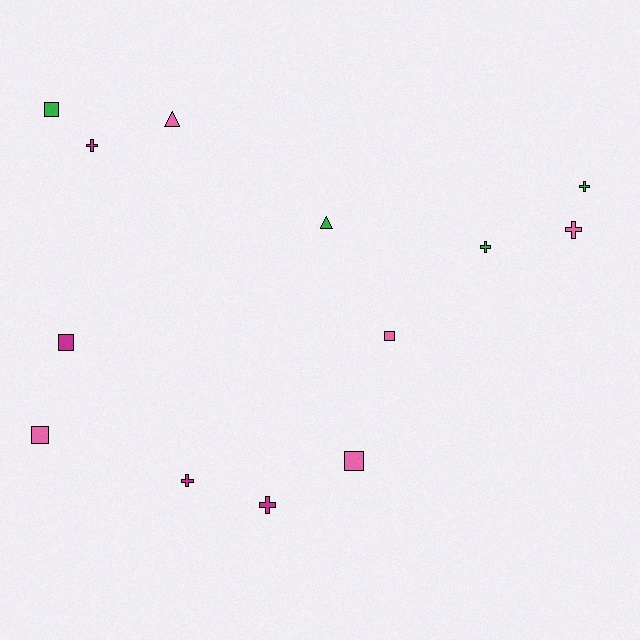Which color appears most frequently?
Pink, with 5 objects.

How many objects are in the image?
There are 13 objects.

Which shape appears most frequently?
Cross, with 6 objects.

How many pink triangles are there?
There is 1 pink triangle.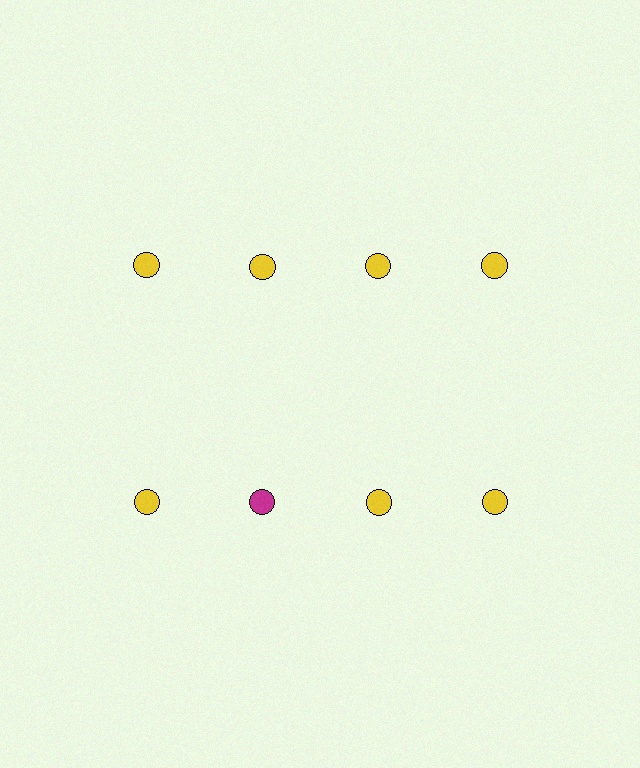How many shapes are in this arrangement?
There are 8 shapes arranged in a grid pattern.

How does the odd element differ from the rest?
It has a different color: magenta instead of yellow.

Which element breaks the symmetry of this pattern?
The magenta circle in the second row, second from left column breaks the symmetry. All other shapes are yellow circles.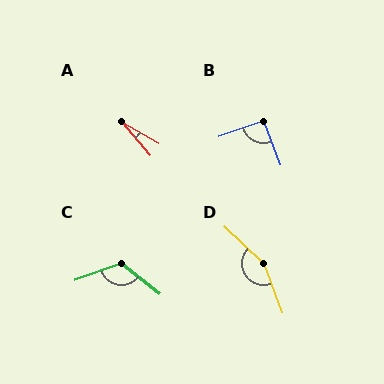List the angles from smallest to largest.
A (20°), B (92°), C (121°), D (154°).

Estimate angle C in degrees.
Approximately 121 degrees.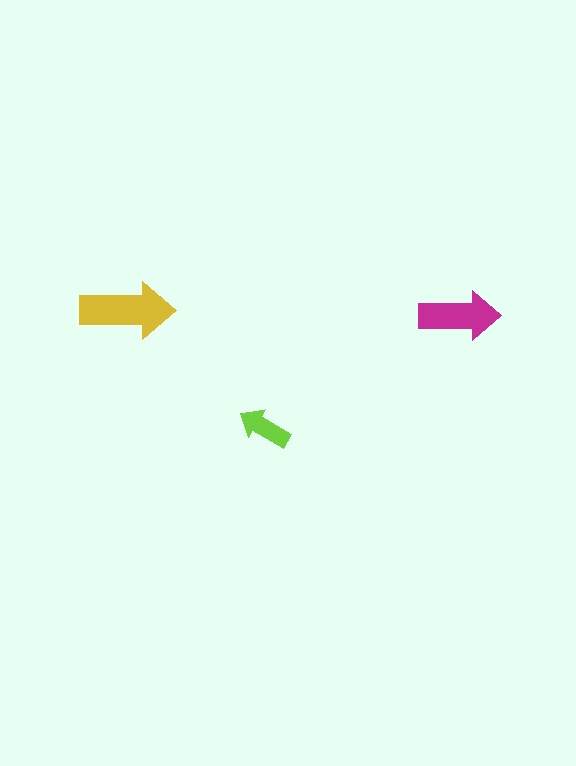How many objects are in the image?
There are 3 objects in the image.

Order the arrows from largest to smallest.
the yellow one, the magenta one, the lime one.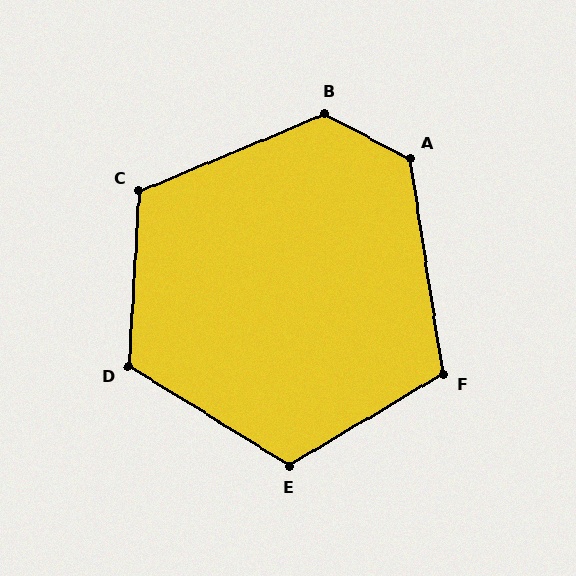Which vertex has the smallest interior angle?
F, at approximately 112 degrees.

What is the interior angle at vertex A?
Approximately 126 degrees (obtuse).